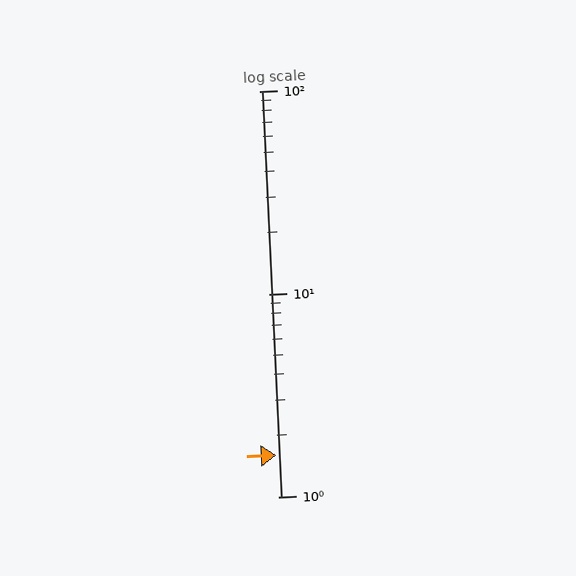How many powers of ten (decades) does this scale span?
The scale spans 2 decades, from 1 to 100.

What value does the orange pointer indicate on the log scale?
The pointer indicates approximately 1.6.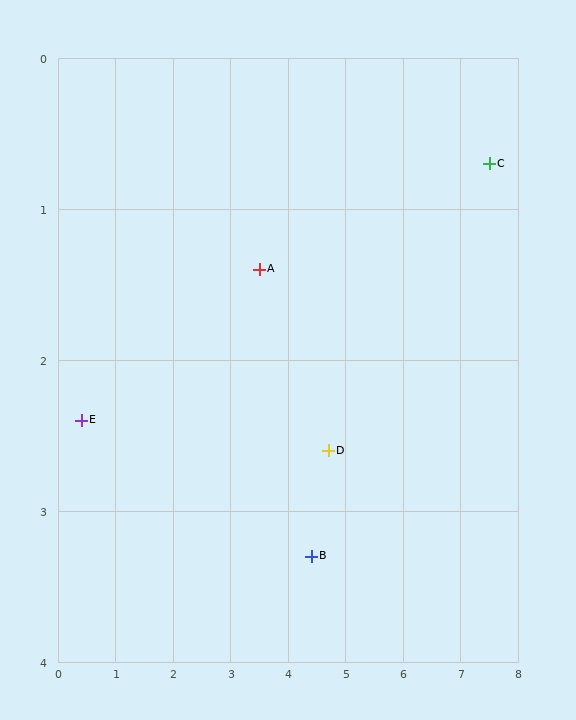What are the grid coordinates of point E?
Point E is at approximately (0.4, 2.4).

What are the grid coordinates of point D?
Point D is at approximately (4.7, 2.6).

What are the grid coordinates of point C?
Point C is at approximately (7.5, 0.7).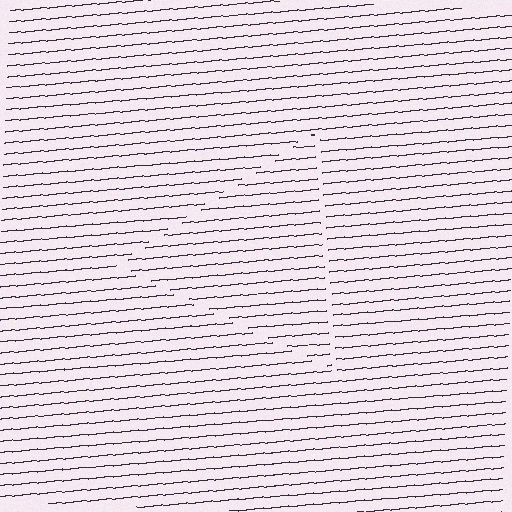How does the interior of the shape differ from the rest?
The interior of the shape contains the same grating, shifted by half a period — the contour is defined by the phase discontinuity where line-ends from the inner and outer gratings abut.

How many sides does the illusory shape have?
3 sides — the line-ends trace a triangle.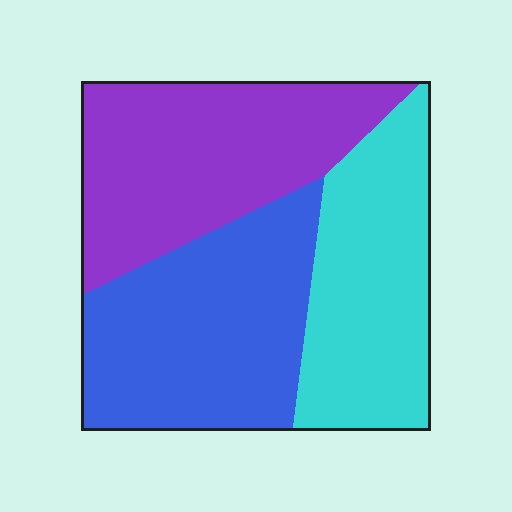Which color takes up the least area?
Cyan, at roughly 30%.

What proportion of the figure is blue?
Blue covers roughly 35% of the figure.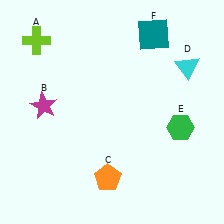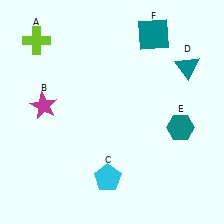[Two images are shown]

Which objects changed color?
C changed from orange to cyan. D changed from cyan to teal. E changed from green to teal.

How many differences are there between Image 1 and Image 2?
There are 3 differences between the two images.